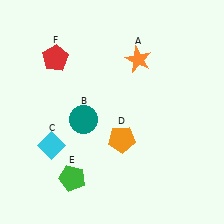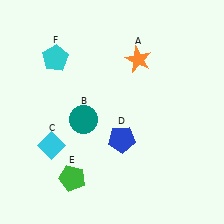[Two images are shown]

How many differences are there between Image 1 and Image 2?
There are 2 differences between the two images.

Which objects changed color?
D changed from orange to blue. F changed from red to cyan.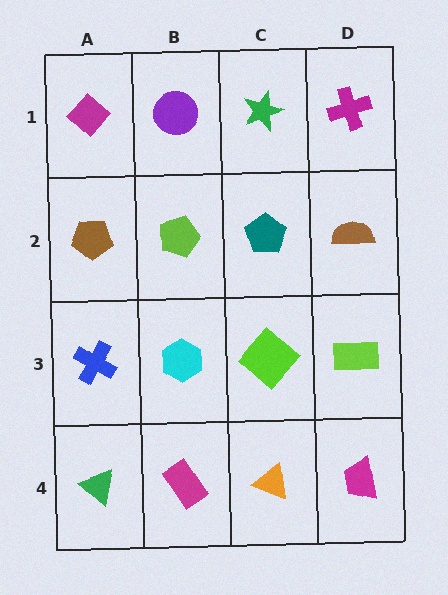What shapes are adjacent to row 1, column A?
A brown pentagon (row 2, column A), a purple circle (row 1, column B).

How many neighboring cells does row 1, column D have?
2.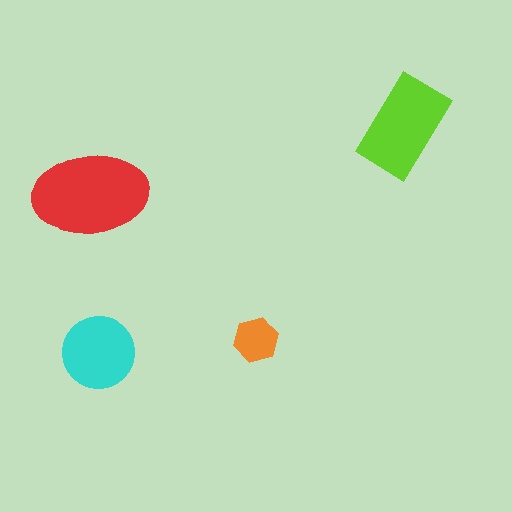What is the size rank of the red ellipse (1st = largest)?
1st.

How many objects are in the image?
There are 4 objects in the image.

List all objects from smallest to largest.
The orange hexagon, the cyan circle, the lime rectangle, the red ellipse.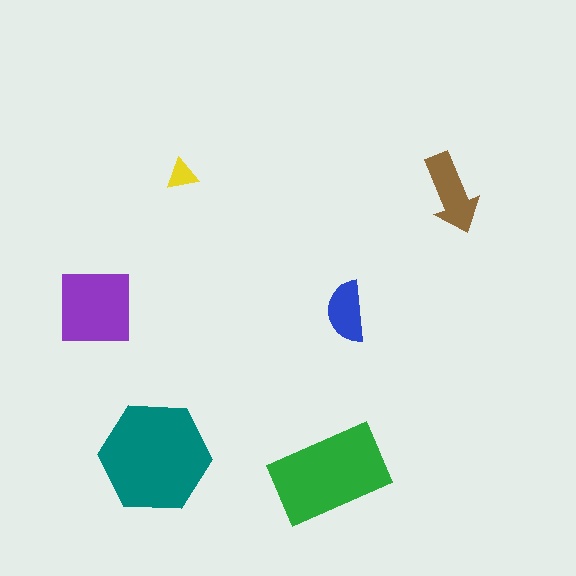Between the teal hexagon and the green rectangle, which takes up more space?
The teal hexagon.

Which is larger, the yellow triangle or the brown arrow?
The brown arrow.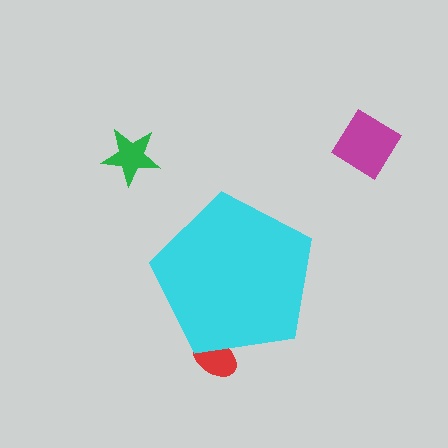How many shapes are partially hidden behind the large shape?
1 shape is partially hidden.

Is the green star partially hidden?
No, the green star is fully visible.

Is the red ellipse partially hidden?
Yes, the red ellipse is partially hidden behind the cyan pentagon.